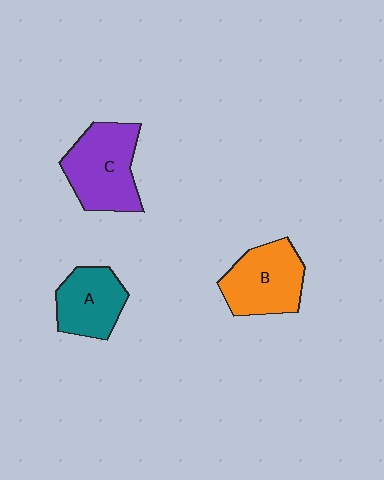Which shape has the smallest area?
Shape A (teal).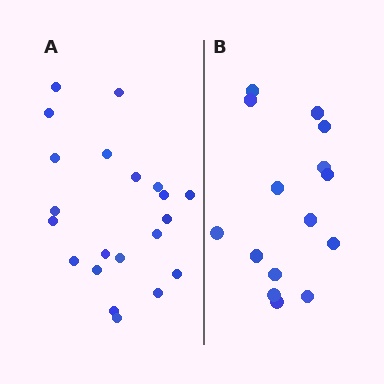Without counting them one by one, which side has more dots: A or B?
Region A (the left region) has more dots.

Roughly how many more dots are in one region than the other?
Region A has about 6 more dots than region B.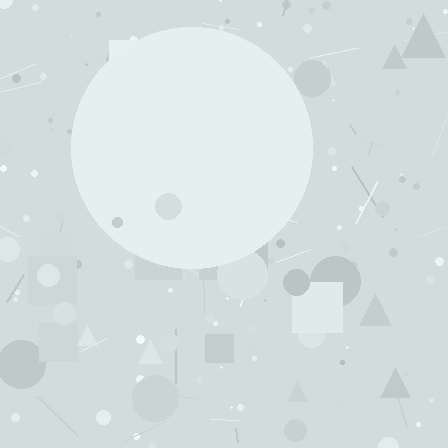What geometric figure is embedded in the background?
A circle is embedded in the background.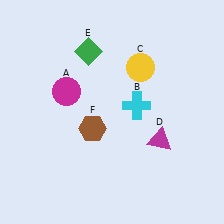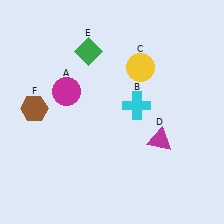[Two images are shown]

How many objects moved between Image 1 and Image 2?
1 object moved between the two images.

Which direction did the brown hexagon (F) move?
The brown hexagon (F) moved left.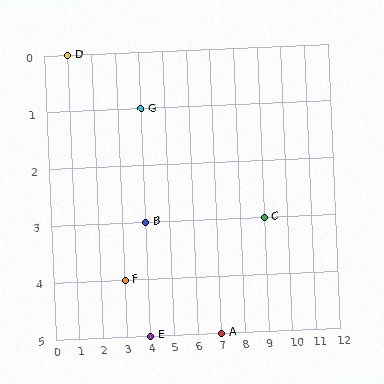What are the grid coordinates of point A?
Point A is at grid coordinates (7, 5).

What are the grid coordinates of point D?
Point D is at grid coordinates (1, 0).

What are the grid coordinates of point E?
Point E is at grid coordinates (4, 5).